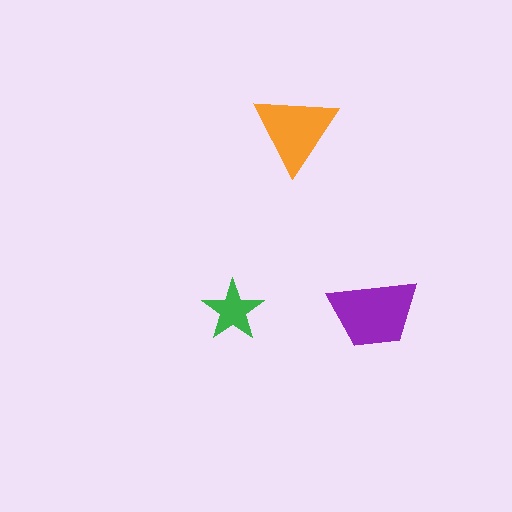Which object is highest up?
The orange triangle is topmost.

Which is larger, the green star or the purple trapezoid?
The purple trapezoid.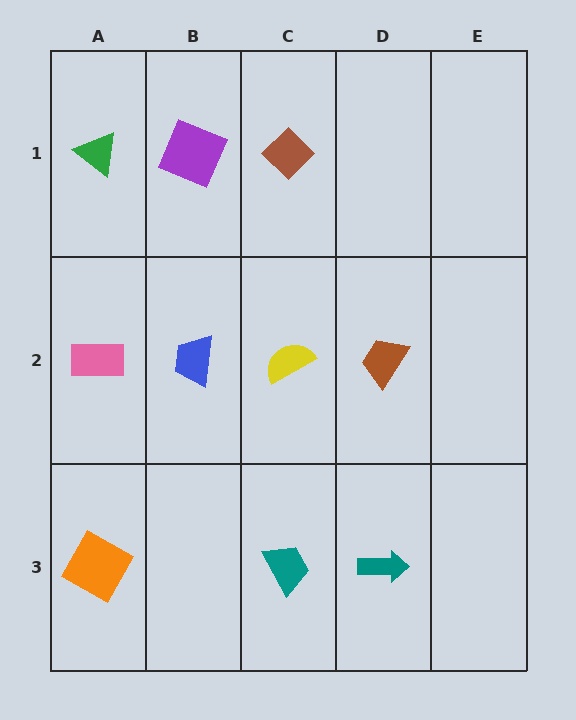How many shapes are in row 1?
3 shapes.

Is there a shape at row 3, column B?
No, that cell is empty.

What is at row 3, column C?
A teal trapezoid.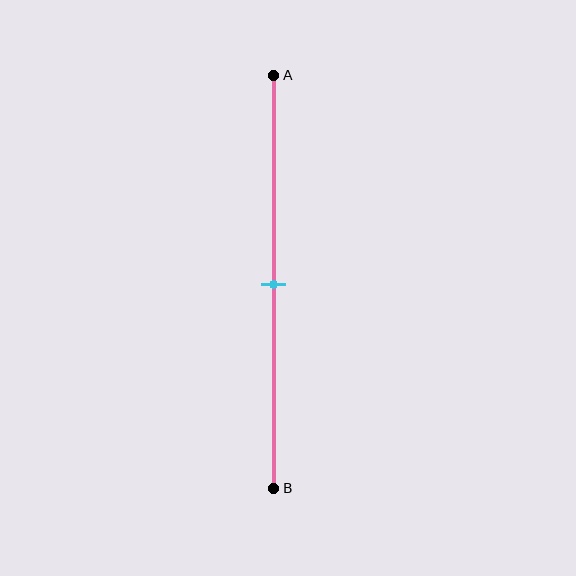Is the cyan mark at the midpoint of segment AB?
Yes, the mark is approximately at the midpoint.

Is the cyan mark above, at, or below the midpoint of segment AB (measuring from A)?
The cyan mark is approximately at the midpoint of segment AB.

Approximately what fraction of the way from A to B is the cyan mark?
The cyan mark is approximately 50% of the way from A to B.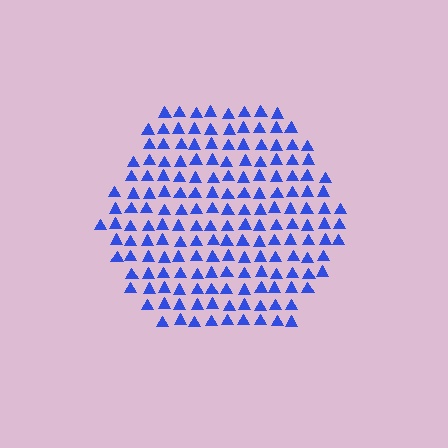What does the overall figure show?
The overall figure shows a hexagon.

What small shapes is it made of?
It is made of small triangles.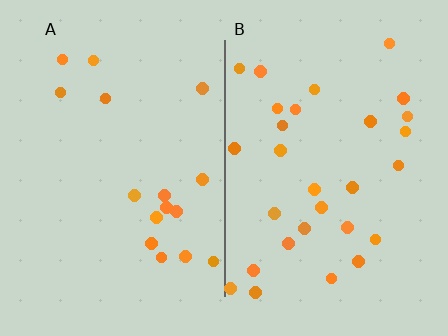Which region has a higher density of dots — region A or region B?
B (the right).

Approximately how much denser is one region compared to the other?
Approximately 1.8× — region B over region A.